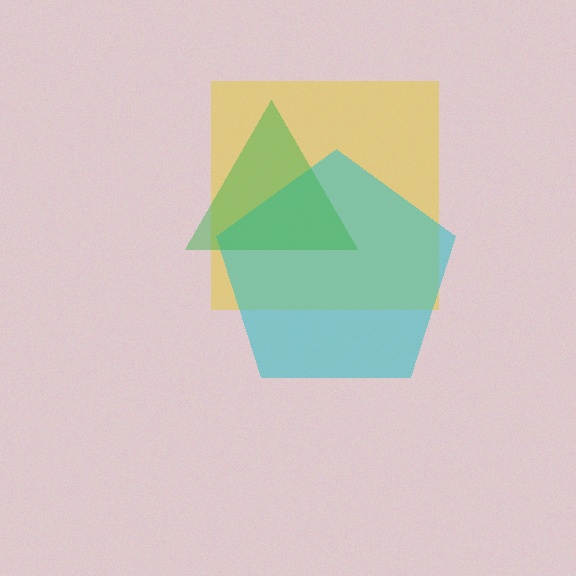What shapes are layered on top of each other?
The layered shapes are: a yellow square, a cyan pentagon, a green triangle.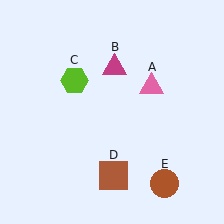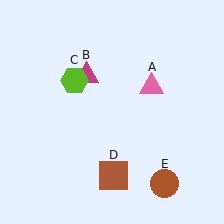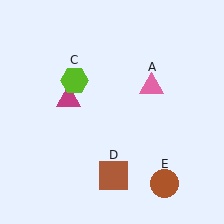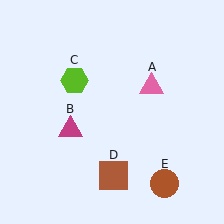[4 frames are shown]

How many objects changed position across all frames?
1 object changed position: magenta triangle (object B).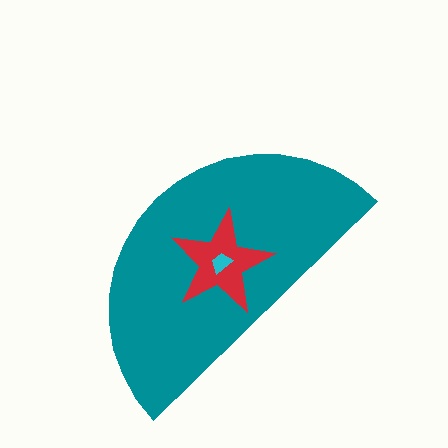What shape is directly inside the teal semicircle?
The red star.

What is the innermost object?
The cyan trapezoid.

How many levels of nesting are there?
3.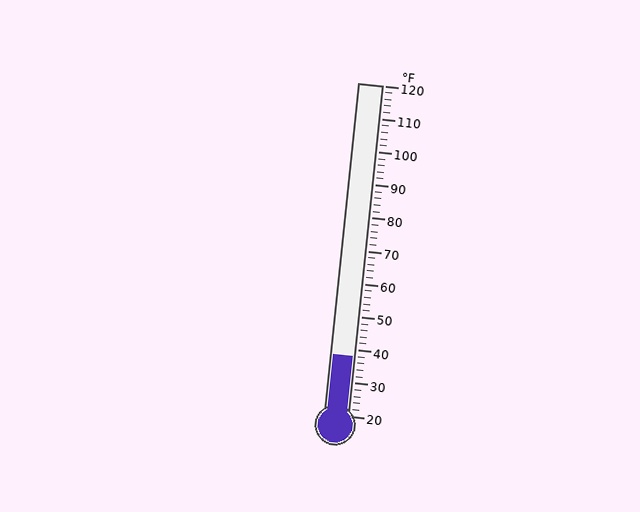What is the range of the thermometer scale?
The thermometer scale ranges from 20°F to 120°F.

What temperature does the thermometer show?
The thermometer shows approximately 38°F.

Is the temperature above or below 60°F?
The temperature is below 60°F.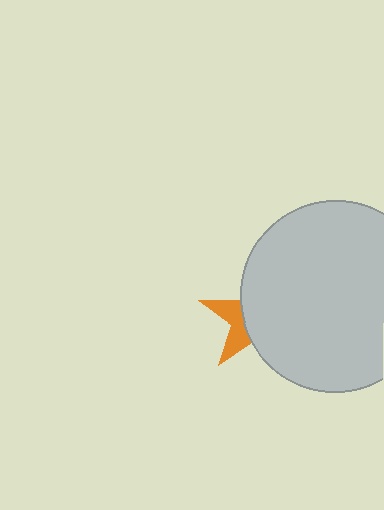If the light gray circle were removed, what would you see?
You would see the complete orange star.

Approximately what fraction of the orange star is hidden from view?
Roughly 67% of the orange star is hidden behind the light gray circle.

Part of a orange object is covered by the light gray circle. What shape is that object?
It is a star.